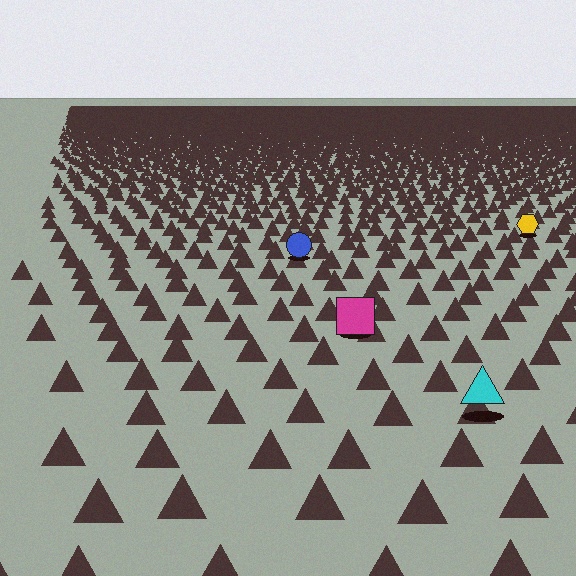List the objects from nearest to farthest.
From nearest to farthest: the cyan triangle, the magenta square, the blue circle, the yellow hexagon.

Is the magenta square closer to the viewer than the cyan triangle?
No. The cyan triangle is closer — you can tell from the texture gradient: the ground texture is coarser near it.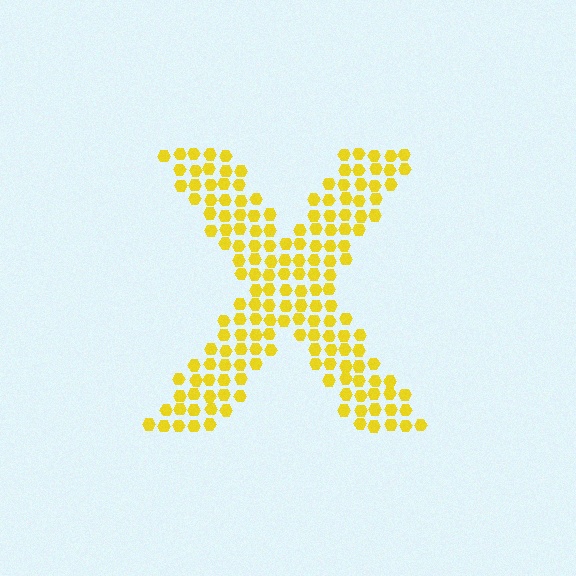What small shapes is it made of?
It is made of small hexagons.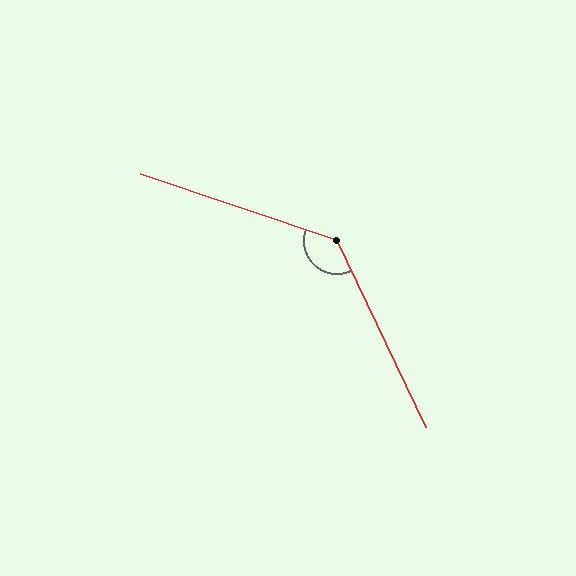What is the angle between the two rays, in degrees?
Approximately 134 degrees.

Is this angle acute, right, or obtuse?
It is obtuse.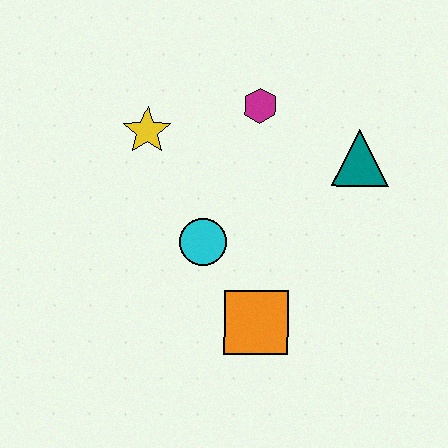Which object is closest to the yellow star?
The magenta hexagon is closest to the yellow star.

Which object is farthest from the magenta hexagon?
The orange square is farthest from the magenta hexagon.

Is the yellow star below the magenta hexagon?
Yes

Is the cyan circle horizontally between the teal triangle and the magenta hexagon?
No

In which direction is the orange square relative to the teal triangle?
The orange square is below the teal triangle.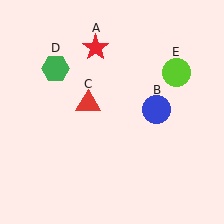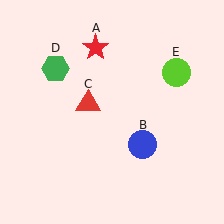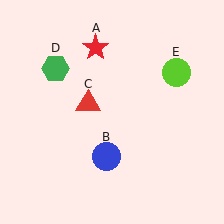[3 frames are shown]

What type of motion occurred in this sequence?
The blue circle (object B) rotated clockwise around the center of the scene.